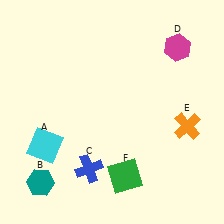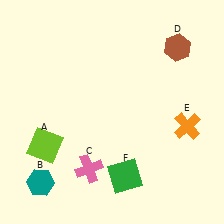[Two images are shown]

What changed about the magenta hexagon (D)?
In Image 1, D is magenta. In Image 2, it changed to brown.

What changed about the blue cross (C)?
In Image 1, C is blue. In Image 2, it changed to pink.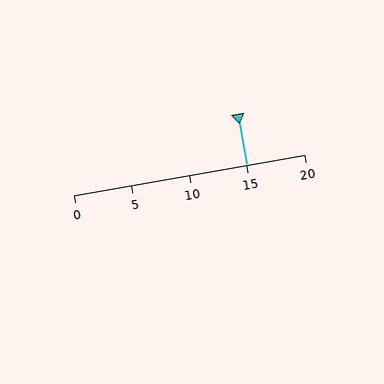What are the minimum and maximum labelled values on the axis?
The axis runs from 0 to 20.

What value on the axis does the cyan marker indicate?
The marker indicates approximately 15.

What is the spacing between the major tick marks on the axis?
The major ticks are spaced 5 apart.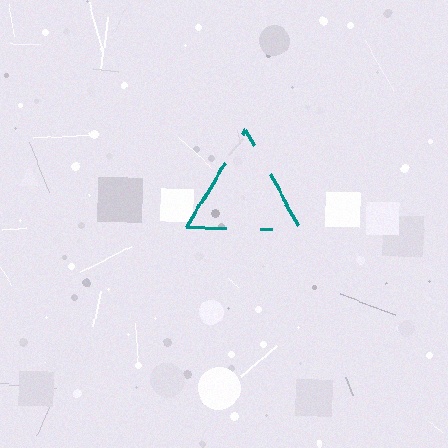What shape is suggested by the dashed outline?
The dashed outline suggests a triangle.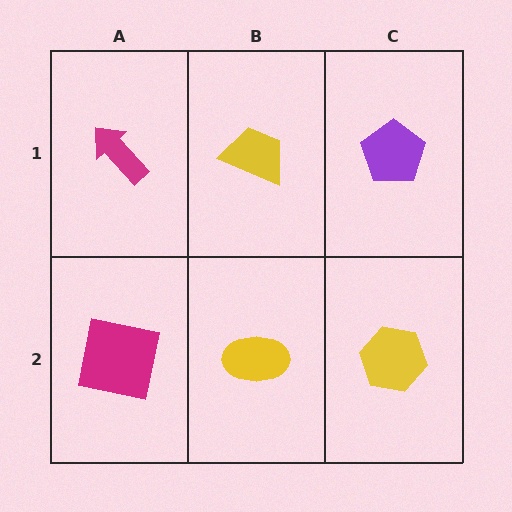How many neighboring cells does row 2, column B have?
3.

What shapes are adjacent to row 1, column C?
A yellow hexagon (row 2, column C), a yellow trapezoid (row 1, column B).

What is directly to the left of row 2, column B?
A magenta square.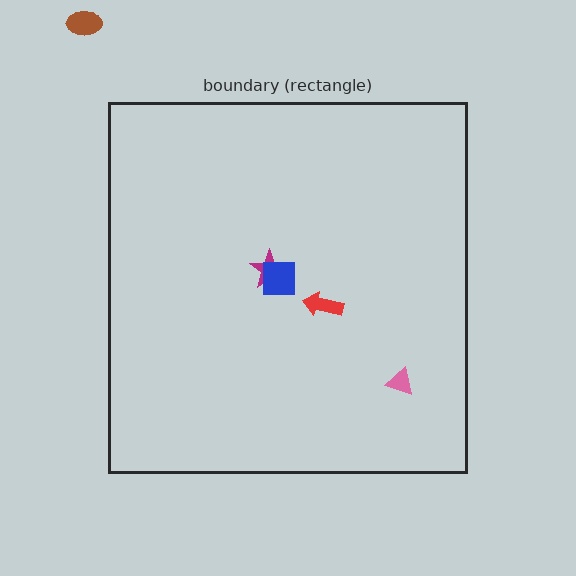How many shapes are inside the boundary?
4 inside, 1 outside.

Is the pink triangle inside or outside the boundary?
Inside.